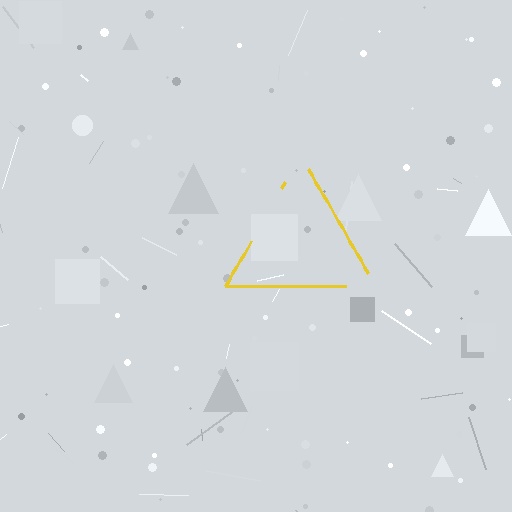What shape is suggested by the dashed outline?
The dashed outline suggests a triangle.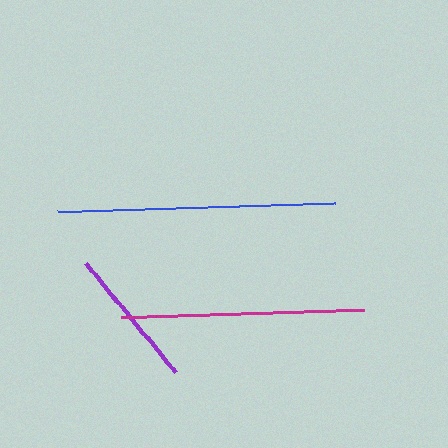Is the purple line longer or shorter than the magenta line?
The magenta line is longer than the purple line.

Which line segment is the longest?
The blue line is the longest at approximately 278 pixels.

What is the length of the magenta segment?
The magenta segment is approximately 243 pixels long.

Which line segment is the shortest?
The purple line is the shortest at approximately 141 pixels.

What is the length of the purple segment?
The purple segment is approximately 141 pixels long.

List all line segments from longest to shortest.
From longest to shortest: blue, magenta, purple.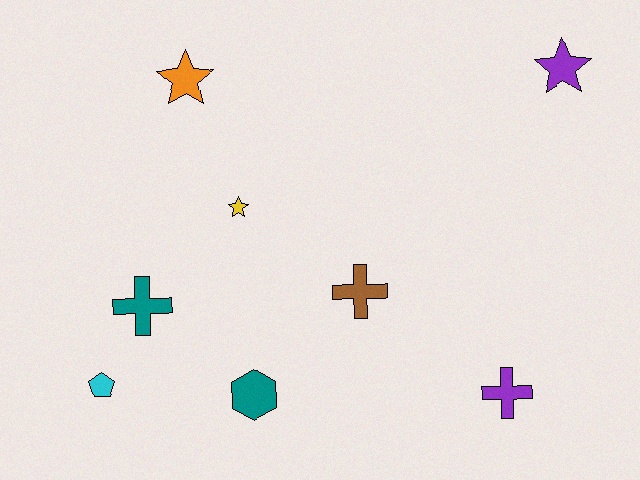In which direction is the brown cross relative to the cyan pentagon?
The brown cross is to the right of the cyan pentagon.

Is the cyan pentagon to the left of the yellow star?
Yes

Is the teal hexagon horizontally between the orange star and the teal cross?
No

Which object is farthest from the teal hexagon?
The purple star is farthest from the teal hexagon.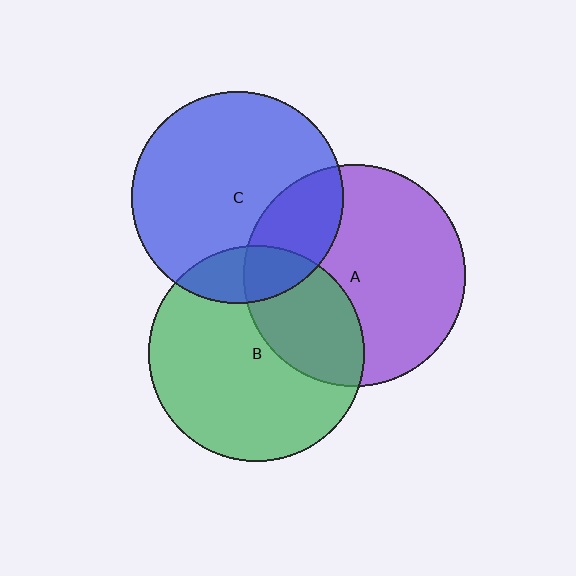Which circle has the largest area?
Circle A (purple).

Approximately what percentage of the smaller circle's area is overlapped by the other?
Approximately 25%.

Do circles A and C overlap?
Yes.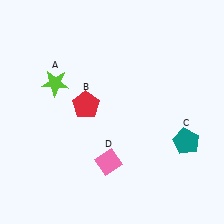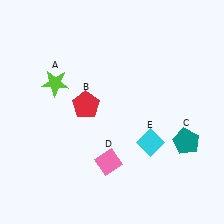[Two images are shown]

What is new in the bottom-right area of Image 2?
A cyan diamond (E) was added in the bottom-right area of Image 2.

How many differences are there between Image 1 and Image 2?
There is 1 difference between the two images.